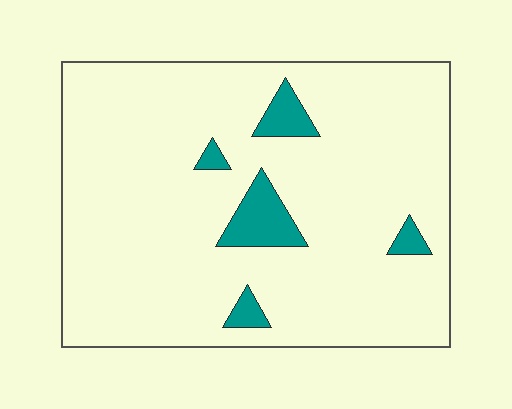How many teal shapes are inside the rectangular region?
5.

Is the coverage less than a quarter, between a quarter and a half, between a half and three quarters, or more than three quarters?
Less than a quarter.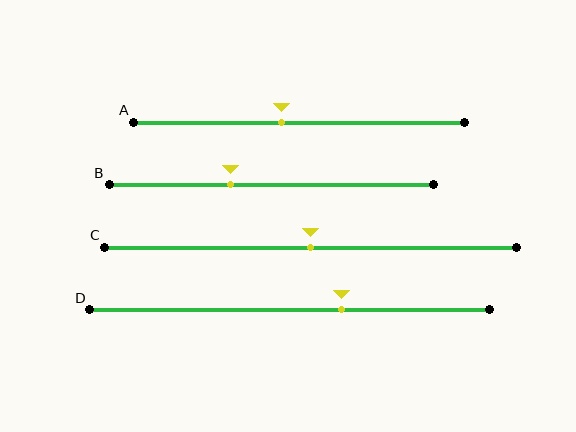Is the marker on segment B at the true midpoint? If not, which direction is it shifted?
No, the marker on segment B is shifted to the left by about 13% of the segment length.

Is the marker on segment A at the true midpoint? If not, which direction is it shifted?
No, the marker on segment A is shifted to the left by about 5% of the segment length.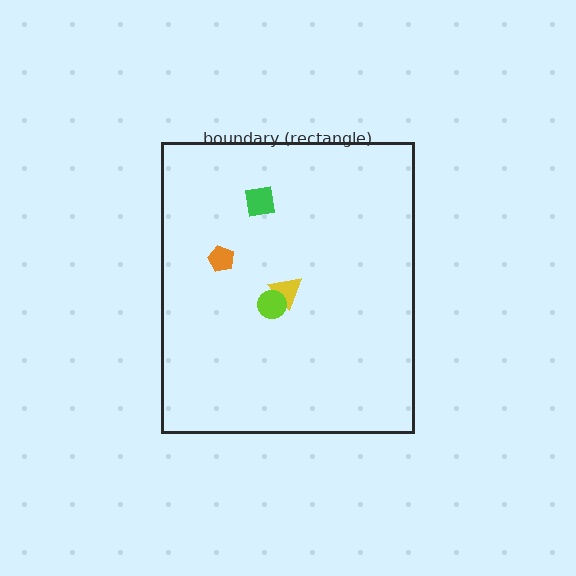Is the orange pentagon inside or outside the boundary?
Inside.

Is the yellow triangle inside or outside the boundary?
Inside.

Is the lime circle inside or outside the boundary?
Inside.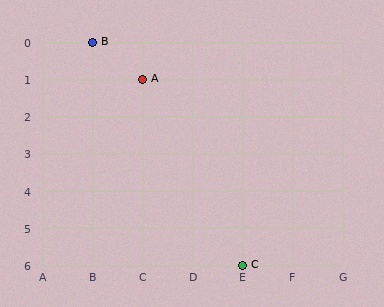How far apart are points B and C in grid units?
Points B and C are 3 columns and 6 rows apart (about 6.7 grid units diagonally).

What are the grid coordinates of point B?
Point B is at grid coordinates (B, 0).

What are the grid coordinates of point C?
Point C is at grid coordinates (E, 6).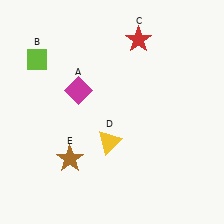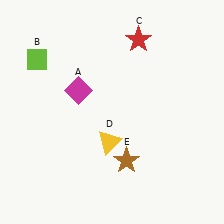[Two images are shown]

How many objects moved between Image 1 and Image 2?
1 object moved between the two images.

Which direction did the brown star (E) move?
The brown star (E) moved right.